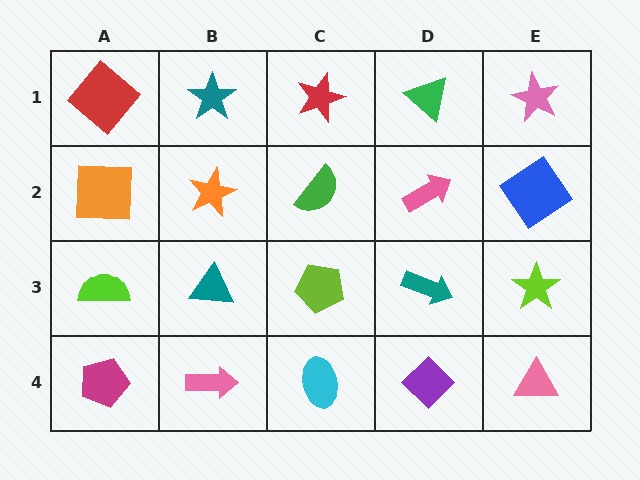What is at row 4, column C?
A cyan ellipse.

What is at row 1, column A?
A red diamond.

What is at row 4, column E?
A pink triangle.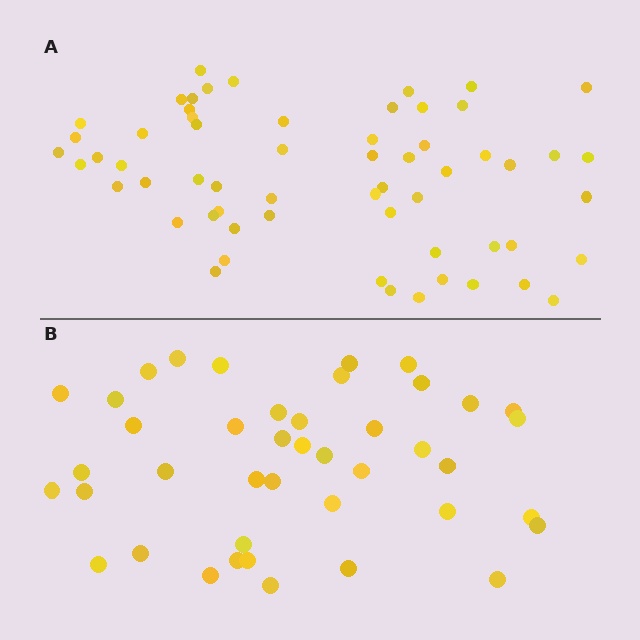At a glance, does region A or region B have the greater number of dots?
Region A (the top region) has more dots.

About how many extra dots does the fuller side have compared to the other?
Region A has approximately 20 more dots than region B.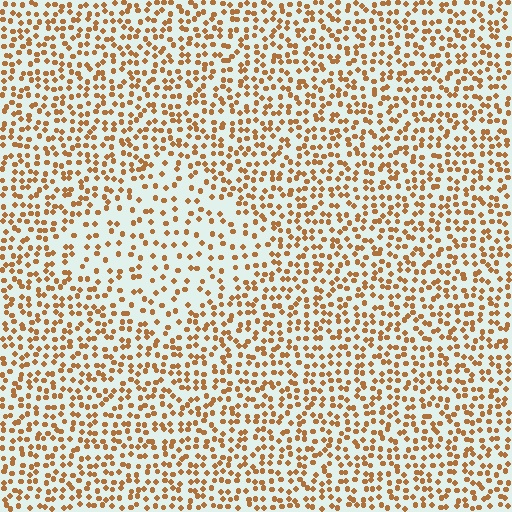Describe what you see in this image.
The image contains small brown elements arranged at two different densities. A diamond-shaped region is visible where the elements are less densely packed than the surrounding area.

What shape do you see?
I see a diamond.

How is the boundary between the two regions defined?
The boundary is defined by a change in element density (approximately 1.9x ratio). All elements are the same color, size, and shape.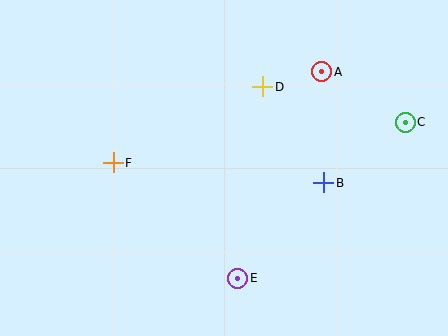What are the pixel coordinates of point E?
Point E is at (238, 278).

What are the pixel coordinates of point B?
Point B is at (324, 183).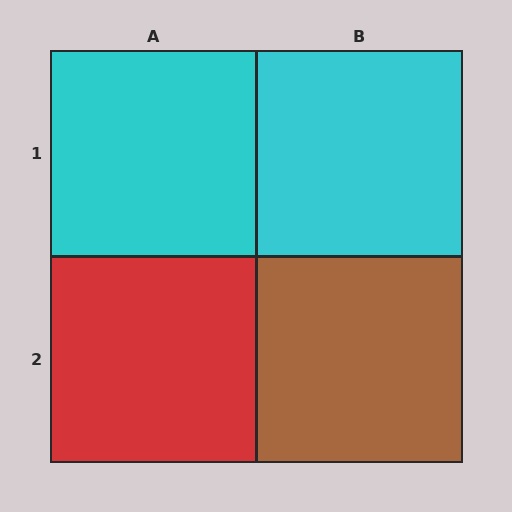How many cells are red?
1 cell is red.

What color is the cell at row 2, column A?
Red.